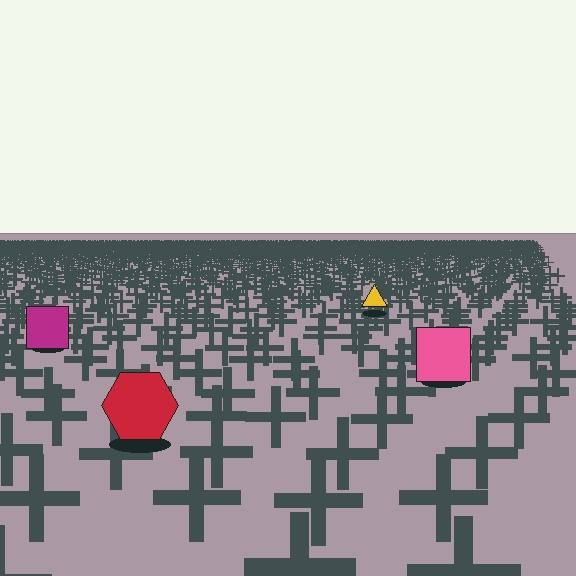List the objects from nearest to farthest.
From nearest to farthest: the red hexagon, the pink square, the magenta square, the yellow triangle.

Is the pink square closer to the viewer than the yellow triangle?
Yes. The pink square is closer — you can tell from the texture gradient: the ground texture is coarser near it.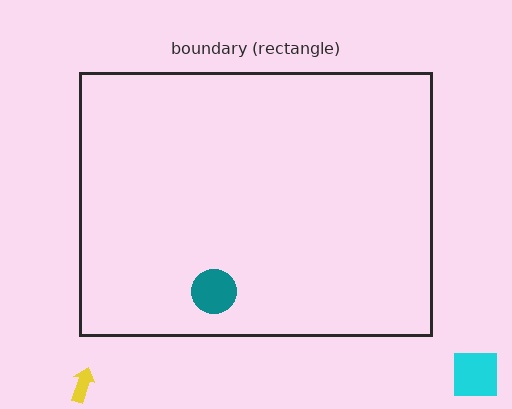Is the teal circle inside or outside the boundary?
Inside.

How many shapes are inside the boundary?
1 inside, 2 outside.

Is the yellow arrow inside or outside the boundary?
Outside.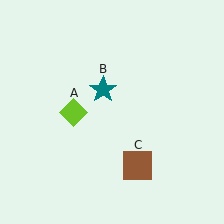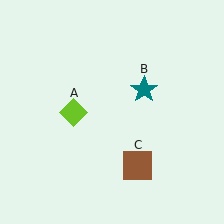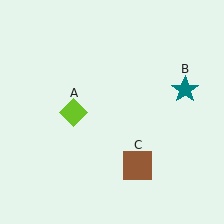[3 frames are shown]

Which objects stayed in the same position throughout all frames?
Lime diamond (object A) and brown square (object C) remained stationary.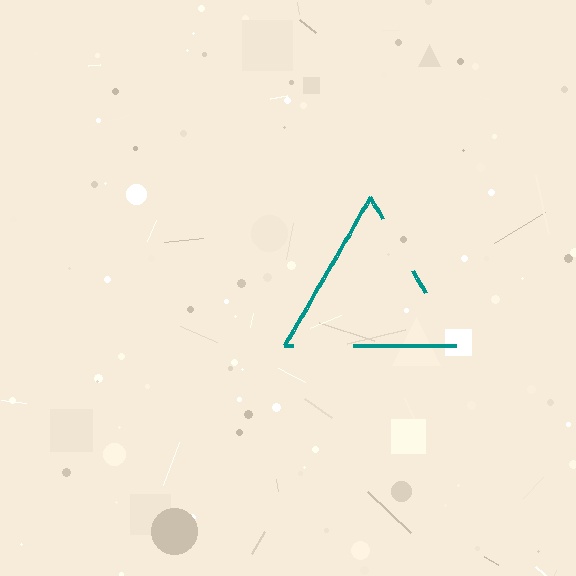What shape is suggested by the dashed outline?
The dashed outline suggests a triangle.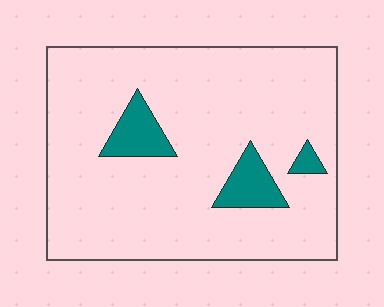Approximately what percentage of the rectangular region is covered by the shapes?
Approximately 10%.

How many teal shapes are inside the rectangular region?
3.